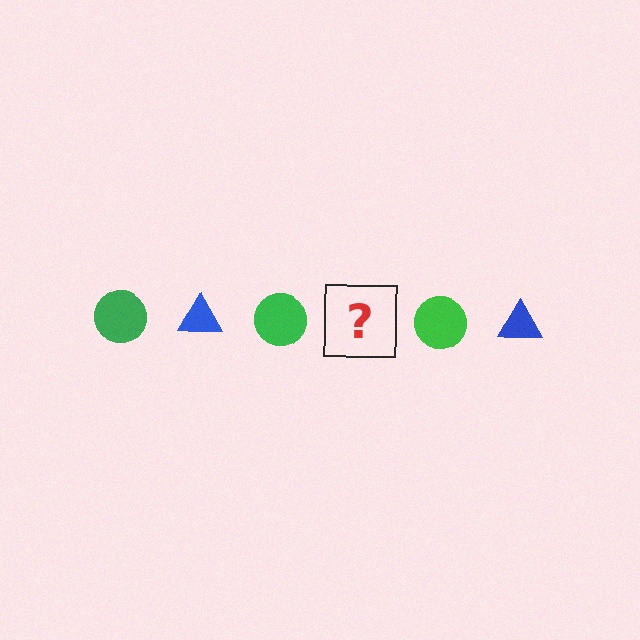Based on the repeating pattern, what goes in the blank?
The blank should be a blue triangle.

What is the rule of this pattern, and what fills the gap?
The rule is that the pattern alternates between green circle and blue triangle. The gap should be filled with a blue triangle.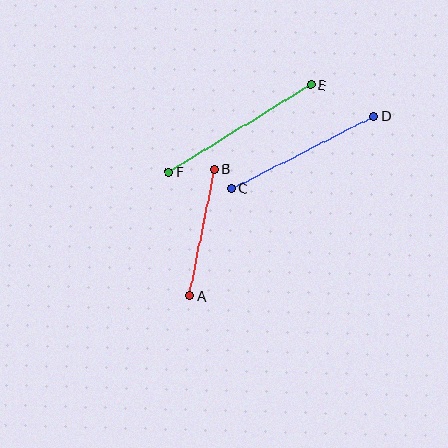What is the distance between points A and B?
The distance is approximately 129 pixels.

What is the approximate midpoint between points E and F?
The midpoint is at approximately (240, 128) pixels.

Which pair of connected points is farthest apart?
Points E and F are farthest apart.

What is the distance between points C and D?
The distance is approximately 159 pixels.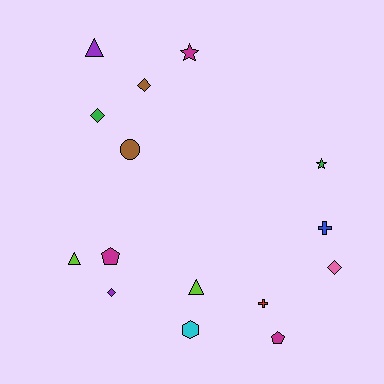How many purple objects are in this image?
There are 2 purple objects.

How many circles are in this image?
There is 1 circle.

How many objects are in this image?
There are 15 objects.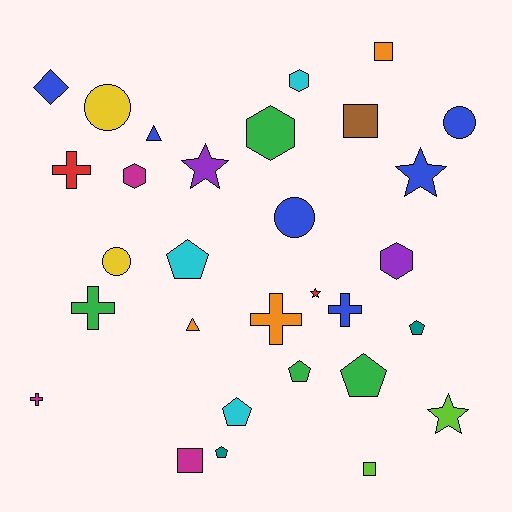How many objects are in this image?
There are 30 objects.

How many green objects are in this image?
There are 4 green objects.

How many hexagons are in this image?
There are 4 hexagons.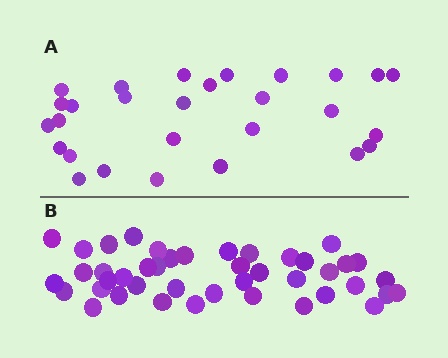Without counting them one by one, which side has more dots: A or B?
Region B (the bottom region) has more dots.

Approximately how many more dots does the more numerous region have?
Region B has approximately 15 more dots than region A.